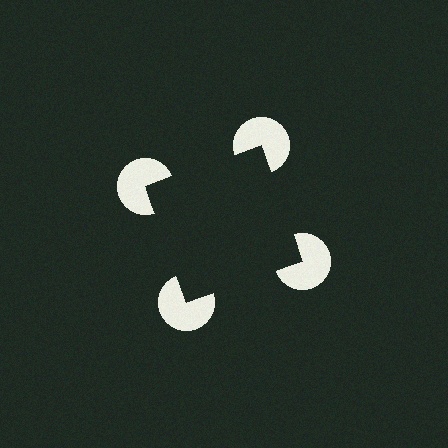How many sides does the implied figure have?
4 sides.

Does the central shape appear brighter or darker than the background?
It typically appears slightly darker than the background, even though no actual brightness change is drawn.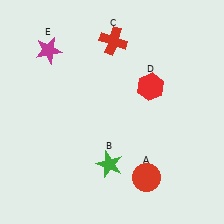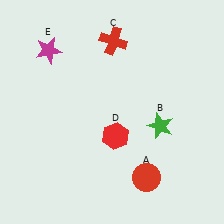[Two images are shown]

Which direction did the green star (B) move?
The green star (B) moved right.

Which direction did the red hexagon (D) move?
The red hexagon (D) moved down.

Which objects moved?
The objects that moved are: the green star (B), the red hexagon (D).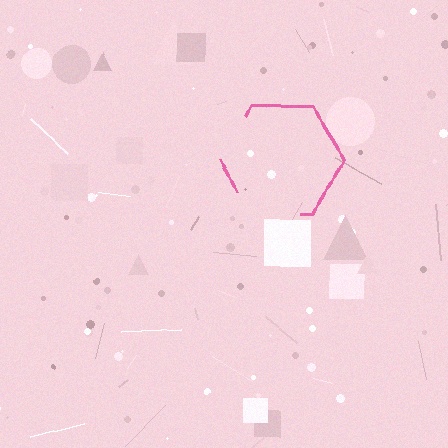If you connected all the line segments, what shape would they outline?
They would outline a hexagon.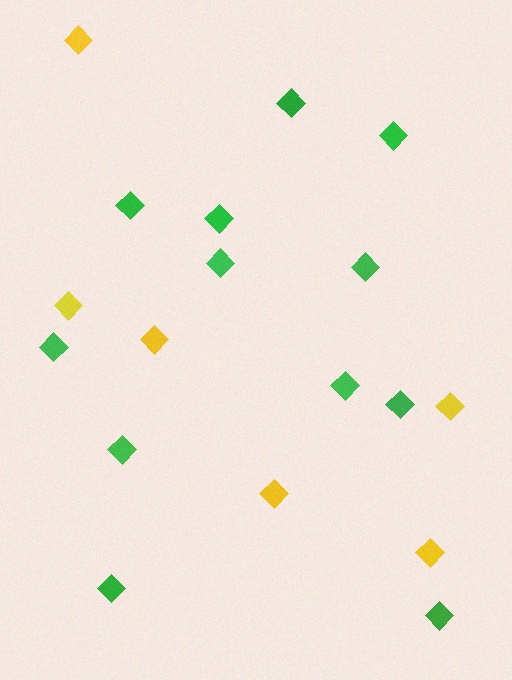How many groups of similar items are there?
There are 2 groups: one group of yellow diamonds (6) and one group of green diamonds (12).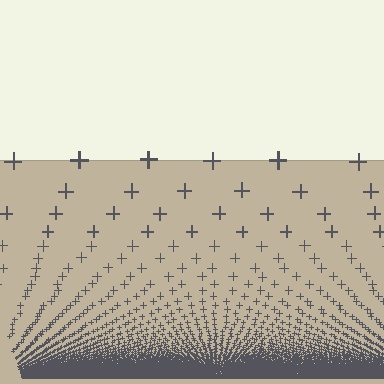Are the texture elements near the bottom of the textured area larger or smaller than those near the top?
Smaller. The gradient is inverted — elements near the bottom are smaller and denser.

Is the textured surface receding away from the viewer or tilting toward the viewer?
The surface appears to tilt toward the viewer. Texture elements get larger and sparser toward the top.